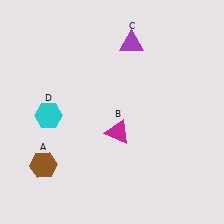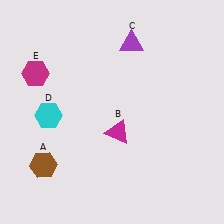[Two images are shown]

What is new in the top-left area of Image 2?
A magenta hexagon (E) was added in the top-left area of Image 2.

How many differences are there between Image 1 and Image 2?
There is 1 difference between the two images.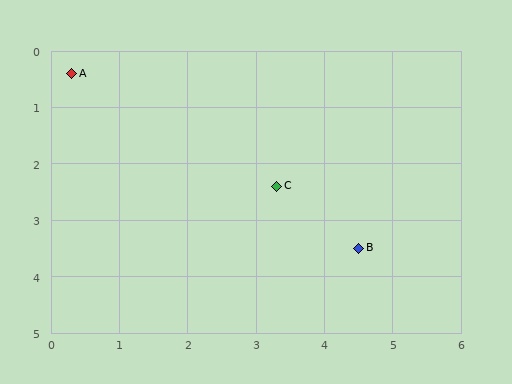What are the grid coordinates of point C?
Point C is at approximately (3.3, 2.4).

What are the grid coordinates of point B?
Point B is at approximately (4.5, 3.5).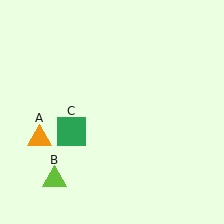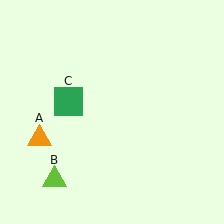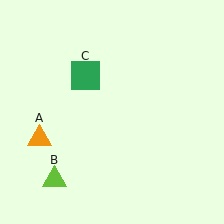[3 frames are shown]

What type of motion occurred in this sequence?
The green square (object C) rotated clockwise around the center of the scene.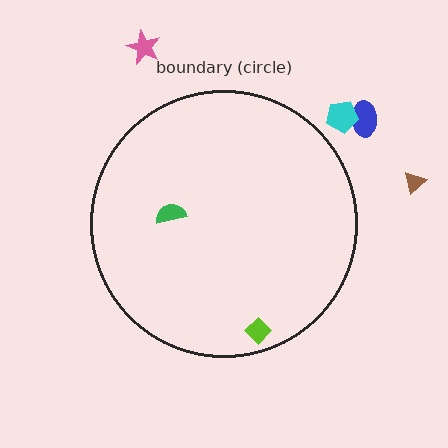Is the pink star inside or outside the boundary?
Outside.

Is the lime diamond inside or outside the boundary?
Inside.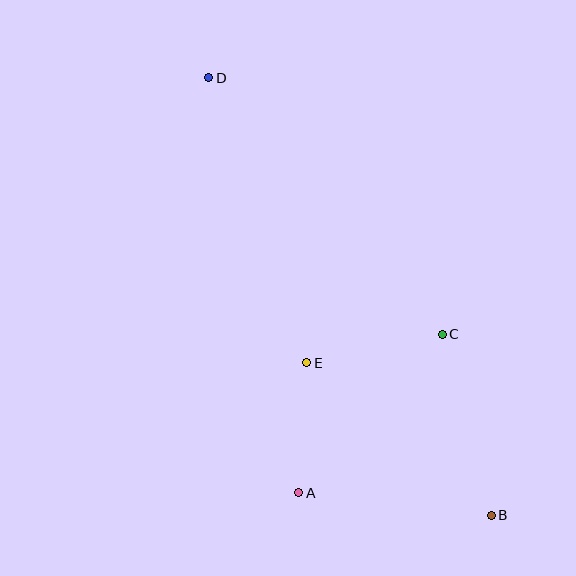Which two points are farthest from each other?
Points B and D are farthest from each other.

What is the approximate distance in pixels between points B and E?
The distance between B and E is approximately 239 pixels.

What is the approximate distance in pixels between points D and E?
The distance between D and E is approximately 301 pixels.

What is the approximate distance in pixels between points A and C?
The distance between A and C is approximately 214 pixels.